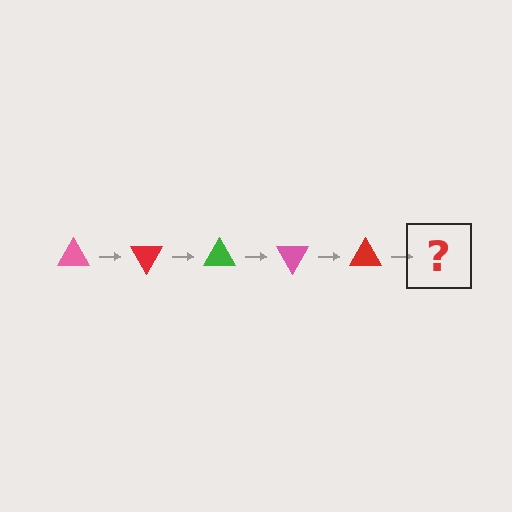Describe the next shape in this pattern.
It should be a green triangle, rotated 300 degrees from the start.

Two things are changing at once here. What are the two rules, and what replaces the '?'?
The two rules are that it rotates 60 degrees each step and the color cycles through pink, red, and green. The '?' should be a green triangle, rotated 300 degrees from the start.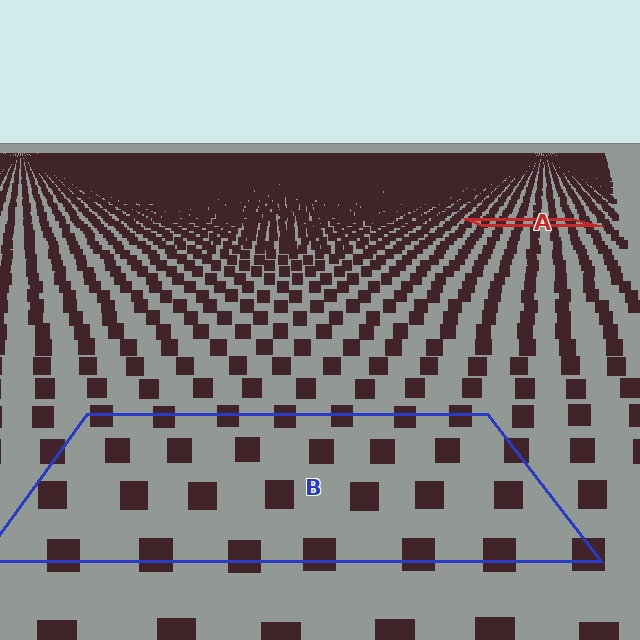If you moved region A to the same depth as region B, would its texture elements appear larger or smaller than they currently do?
They would appear larger. At a closer depth, the same texture elements are projected at a bigger on-screen size.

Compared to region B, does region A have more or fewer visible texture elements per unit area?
Region A has more texture elements per unit area — they are packed more densely because it is farther away.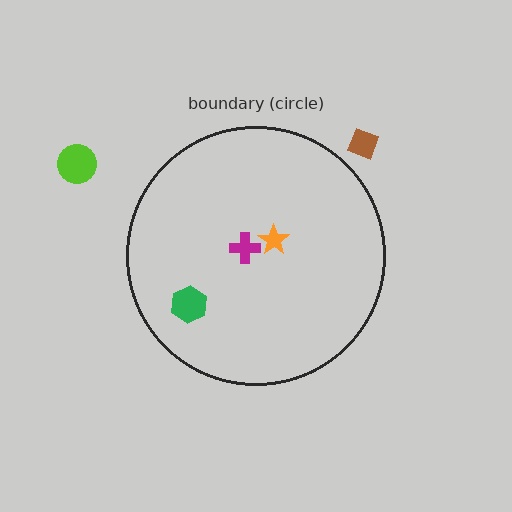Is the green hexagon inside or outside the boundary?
Inside.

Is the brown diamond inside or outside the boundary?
Outside.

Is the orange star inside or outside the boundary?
Inside.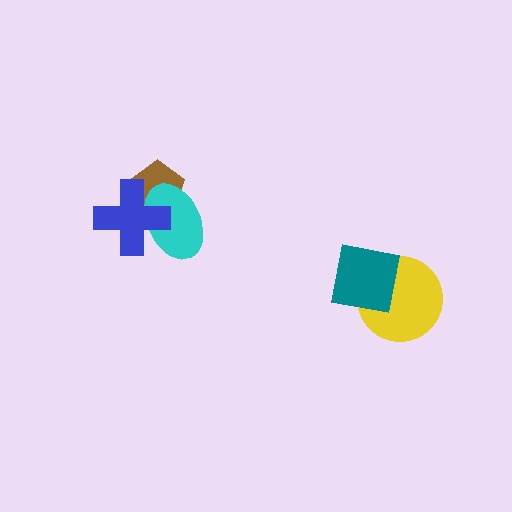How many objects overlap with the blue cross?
2 objects overlap with the blue cross.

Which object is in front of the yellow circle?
The teal square is in front of the yellow circle.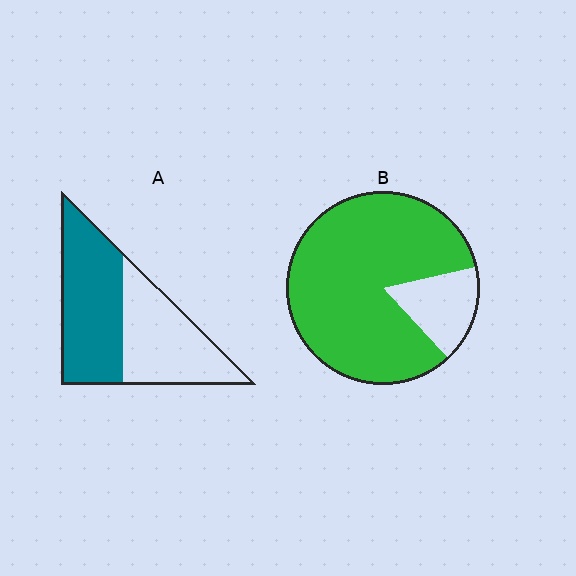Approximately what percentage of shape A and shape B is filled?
A is approximately 55% and B is approximately 85%.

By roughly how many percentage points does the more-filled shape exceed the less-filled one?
By roughly 30 percentage points (B over A).